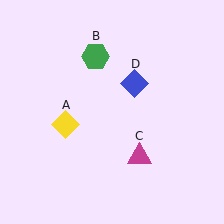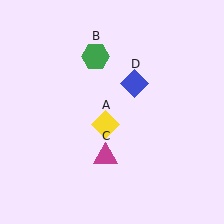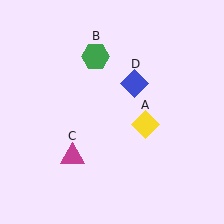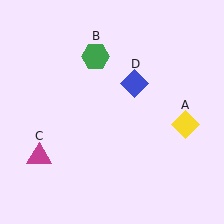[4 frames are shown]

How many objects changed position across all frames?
2 objects changed position: yellow diamond (object A), magenta triangle (object C).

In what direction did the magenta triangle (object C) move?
The magenta triangle (object C) moved left.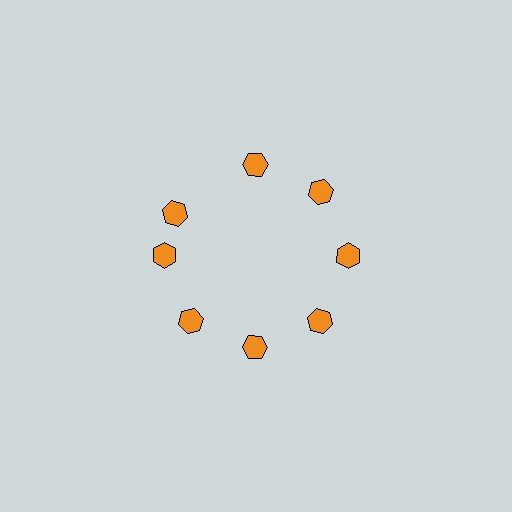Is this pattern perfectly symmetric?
No. The 8 orange hexagons are arranged in a ring, but one element near the 10 o'clock position is rotated out of alignment along the ring, breaking the 8-fold rotational symmetry.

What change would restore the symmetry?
The symmetry would be restored by rotating it back into even spacing with its neighbors so that all 8 hexagons sit at equal angles and equal distance from the center.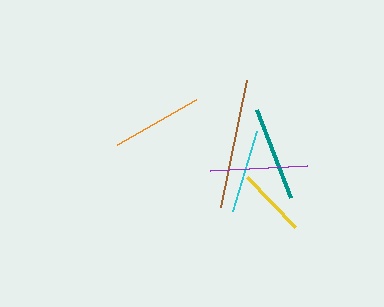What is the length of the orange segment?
The orange segment is approximately 91 pixels long.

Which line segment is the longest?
The brown line is the longest at approximately 130 pixels.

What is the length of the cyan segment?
The cyan segment is approximately 83 pixels long.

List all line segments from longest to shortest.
From longest to shortest: brown, purple, teal, orange, cyan, yellow.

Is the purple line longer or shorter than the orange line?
The purple line is longer than the orange line.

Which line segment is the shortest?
The yellow line is the shortest at approximately 70 pixels.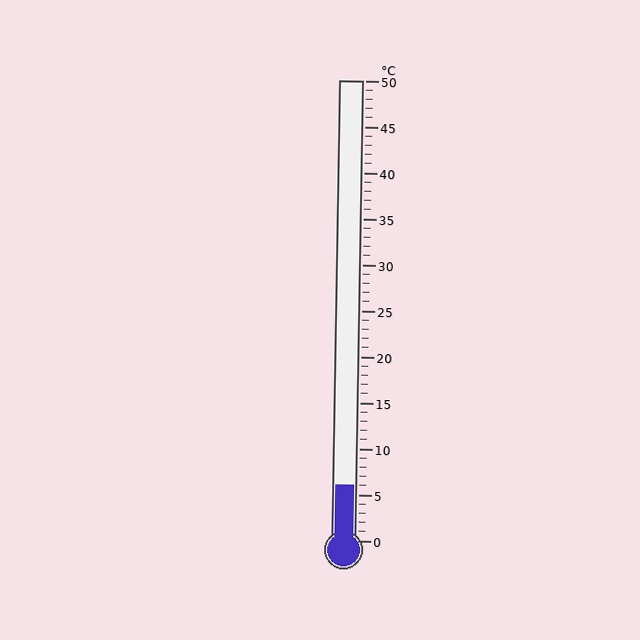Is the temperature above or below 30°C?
The temperature is below 30°C.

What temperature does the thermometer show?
The thermometer shows approximately 6°C.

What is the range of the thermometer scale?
The thermometer scale ranges from 0°C to 50°C.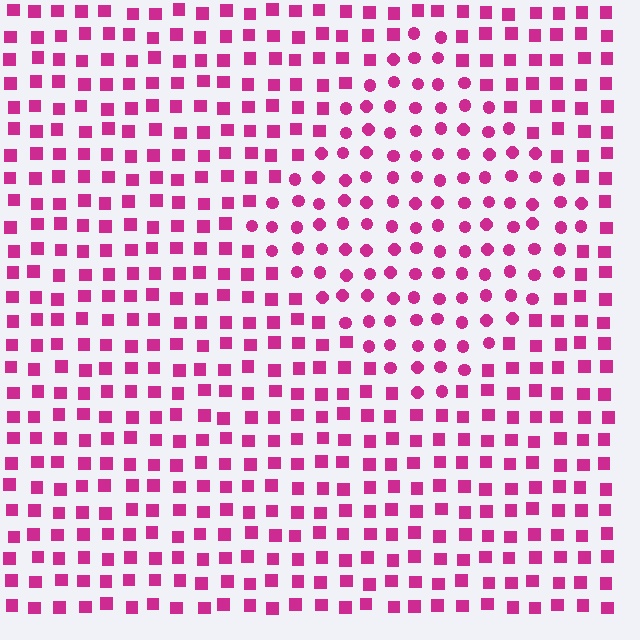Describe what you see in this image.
The image is filled with small magenta elements arranged in a uniform grid. A diamond-shaped region contains circles, while the surrounding area contains squares. The boundary is defined purely by the change in element shape.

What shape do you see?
I see a diamond.